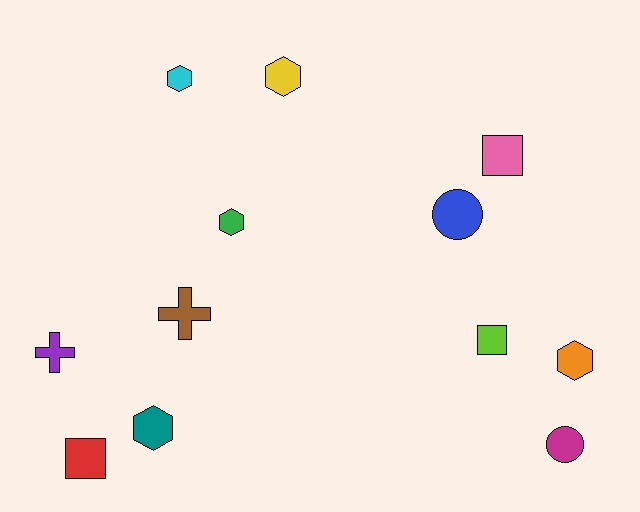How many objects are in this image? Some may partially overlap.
There are 12 objects.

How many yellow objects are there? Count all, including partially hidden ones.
There is 1 yellow object.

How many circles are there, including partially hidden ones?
There are 2 circles.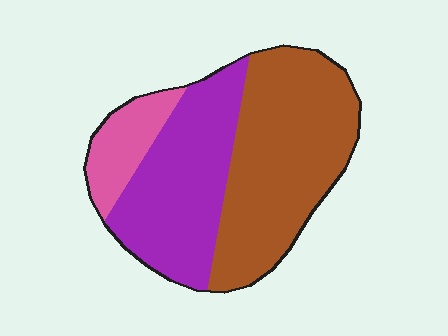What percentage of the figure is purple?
Purple takes up about three eighths (3/8) of the figure.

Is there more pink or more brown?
Brown.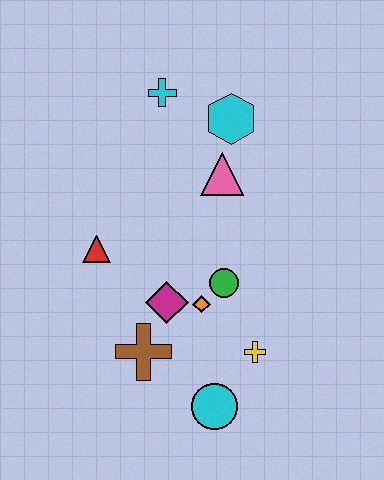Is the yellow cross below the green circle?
Yes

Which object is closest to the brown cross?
The magenta diamond is closest to the brown cross.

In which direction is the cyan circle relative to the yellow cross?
The cyan circle is below the yellow cross.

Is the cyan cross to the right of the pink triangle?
No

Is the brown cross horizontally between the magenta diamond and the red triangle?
Yes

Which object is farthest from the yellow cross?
The cyan cross is farthest from the yellow cross.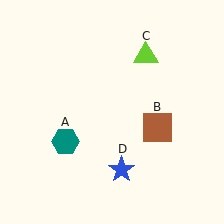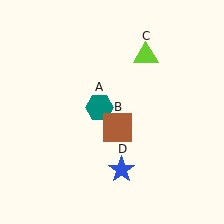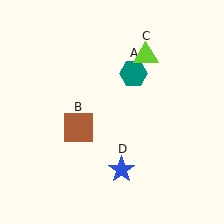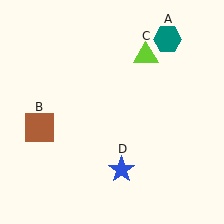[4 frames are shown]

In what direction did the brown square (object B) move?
The brown square (object B) moved left.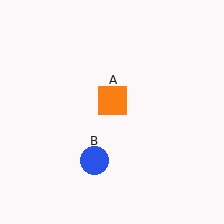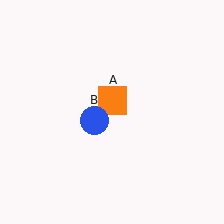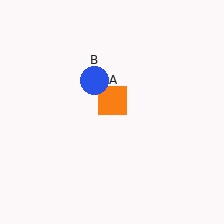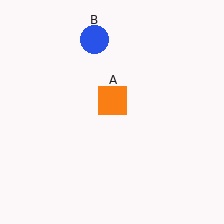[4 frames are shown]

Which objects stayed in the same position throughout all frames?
Orange square (object A) remained stationary.